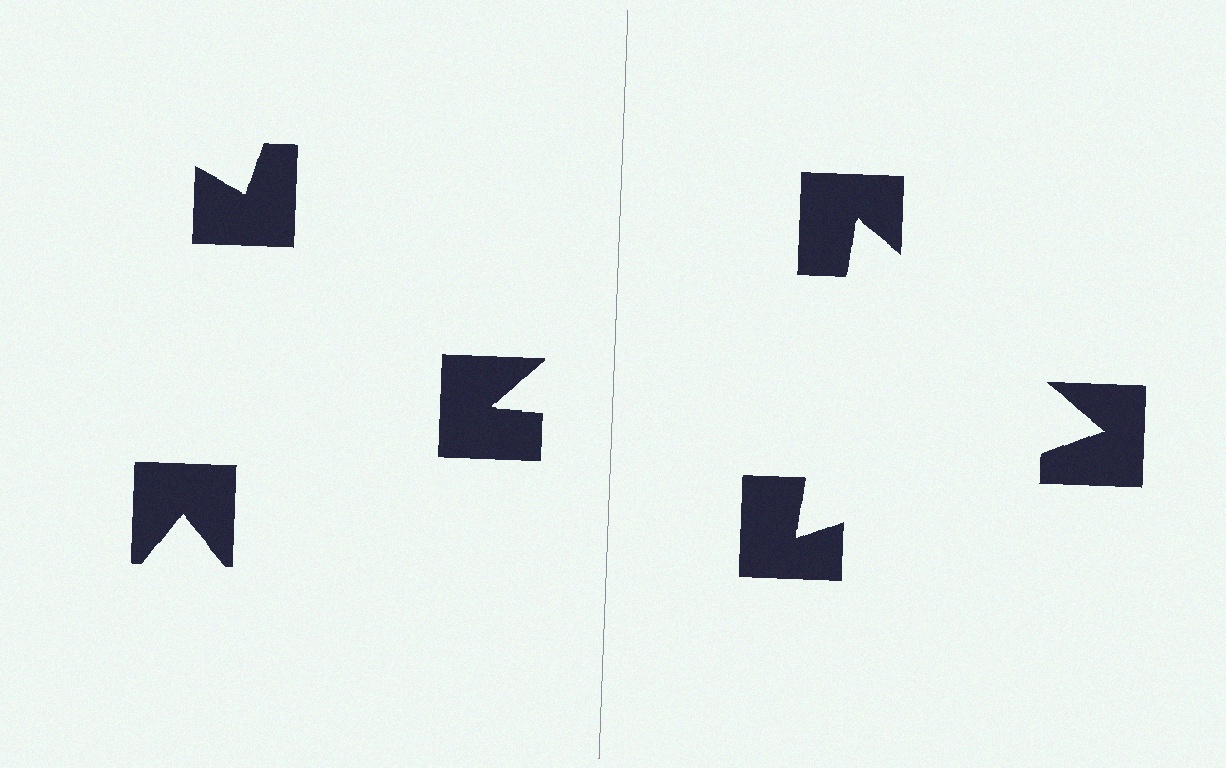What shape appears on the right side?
An illusory triangle.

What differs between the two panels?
The notched squares are positioned identically on both sides; only the wedge orientations differ. On the right they align to a triangle; on the left they are misaligned.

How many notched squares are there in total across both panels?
6 — 3 on each side.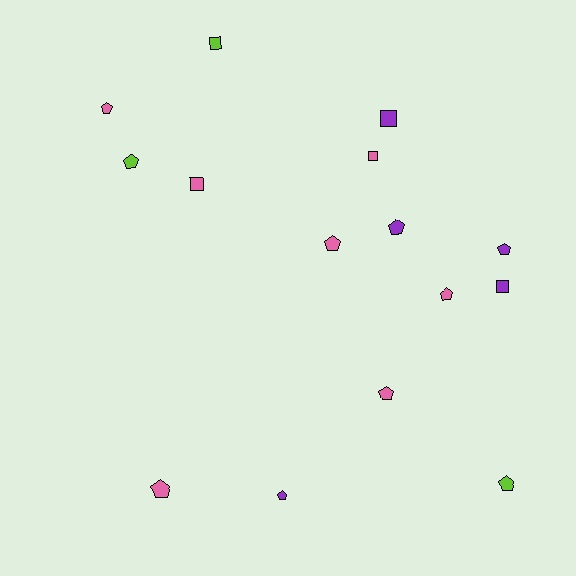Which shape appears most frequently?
Pentagon, with 10 objects.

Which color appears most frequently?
Pink, with 7 objects.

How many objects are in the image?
There are 15 objects.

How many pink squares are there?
There are 2 pink squares.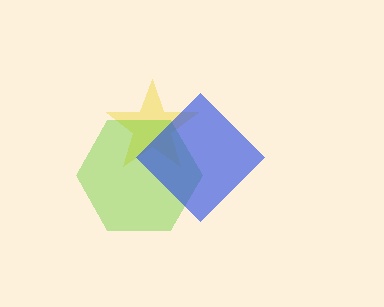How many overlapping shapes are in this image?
There are 3 overlapping shapes in the image.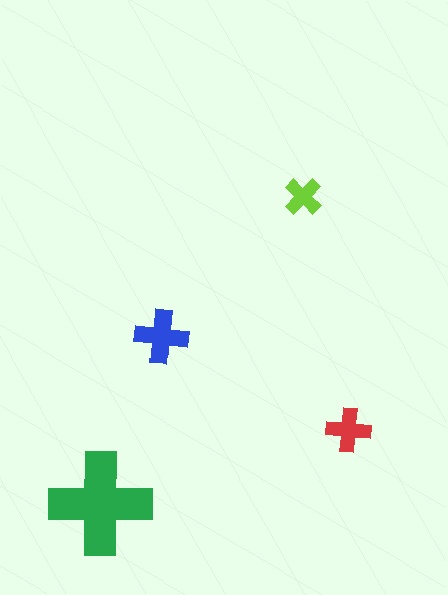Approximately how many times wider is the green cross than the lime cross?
About 2.5 times wider.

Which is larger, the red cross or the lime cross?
The red one.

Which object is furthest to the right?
The red cross is rightmost.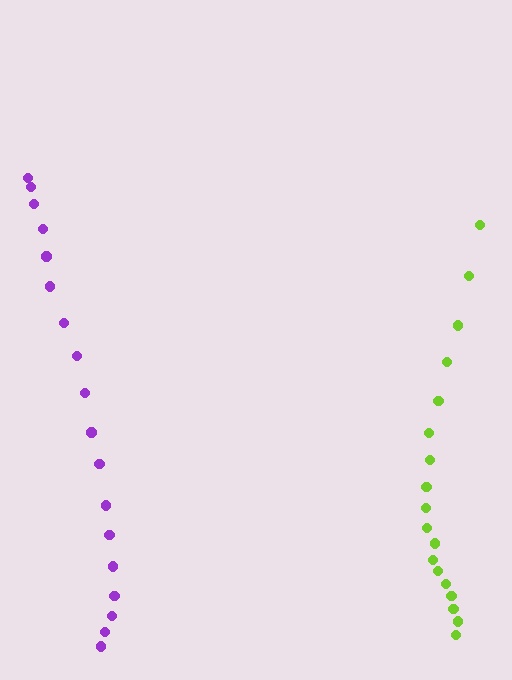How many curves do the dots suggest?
There are 2 distinct paths.